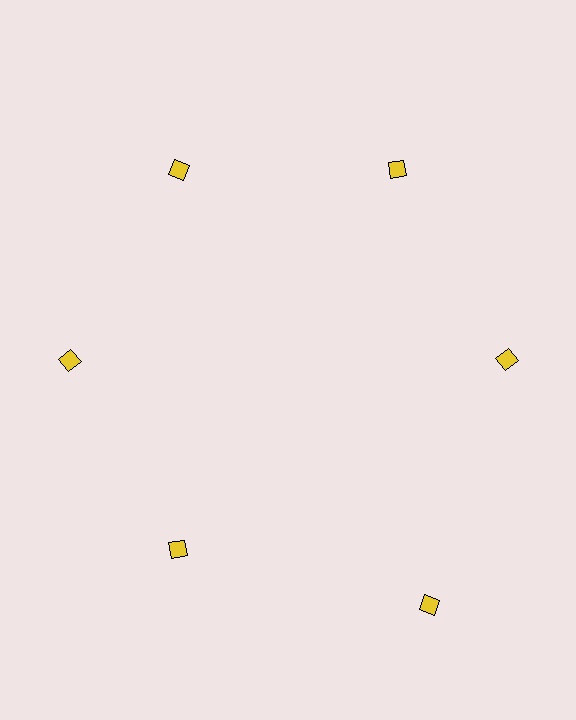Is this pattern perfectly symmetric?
No. The 6 yellow diamonds are arranged in a ring, but one element near the 5 o'clock position is pushed outward from the center, breaking the 6-fold rotational symmetry.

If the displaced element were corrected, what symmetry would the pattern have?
It would have 6-fold rotational symmetry — the pattern would map onto itself every 60 degrees.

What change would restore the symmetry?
The symmetry would be restored by moving it inward, back onto the ring so that all 6 diamonds sit at equal angles and equal distance from the center.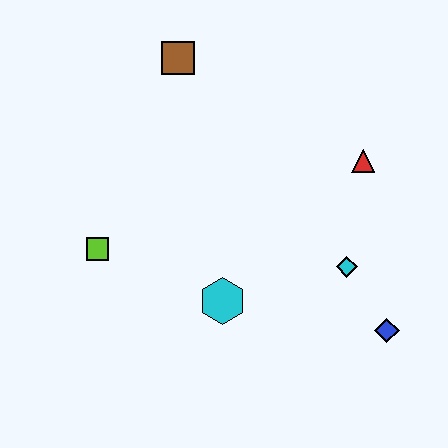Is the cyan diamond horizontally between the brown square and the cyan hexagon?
No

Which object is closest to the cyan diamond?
The blue diamond is closest to the cyan diamond.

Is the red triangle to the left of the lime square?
No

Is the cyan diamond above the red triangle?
No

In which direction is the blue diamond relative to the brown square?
The blue diamond is below the brown square.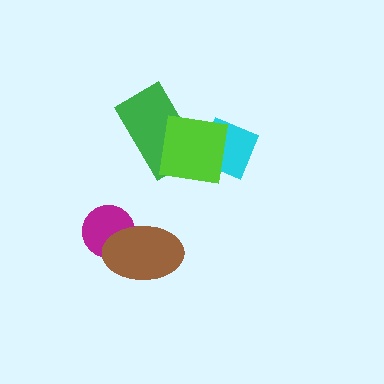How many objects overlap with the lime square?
2 objects overlap with the lime square.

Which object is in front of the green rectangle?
The lime square is in front of the green rectangle.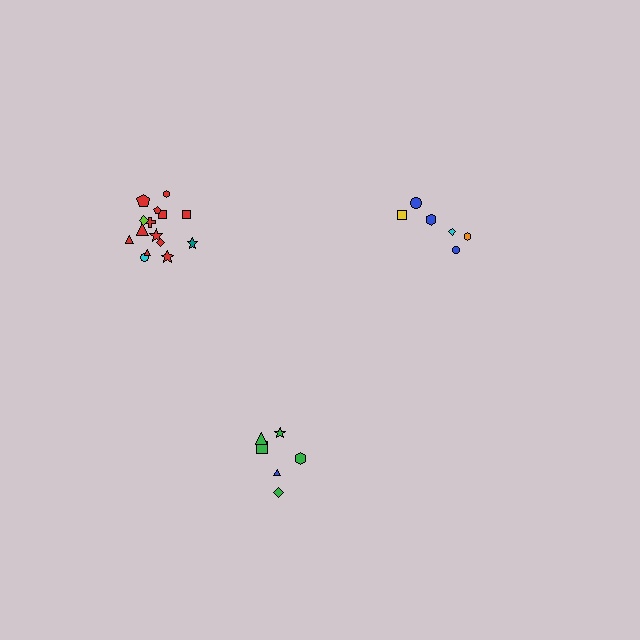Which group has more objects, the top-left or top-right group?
The top-left group.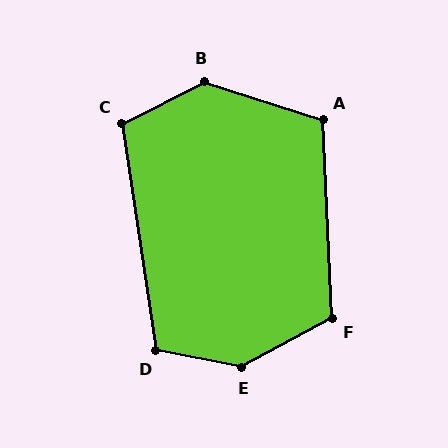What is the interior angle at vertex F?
Approximately 115 degrees (obtuse).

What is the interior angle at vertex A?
Approximately 111 degrees (obtuse).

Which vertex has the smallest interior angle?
C, at approximately 108 degrees.